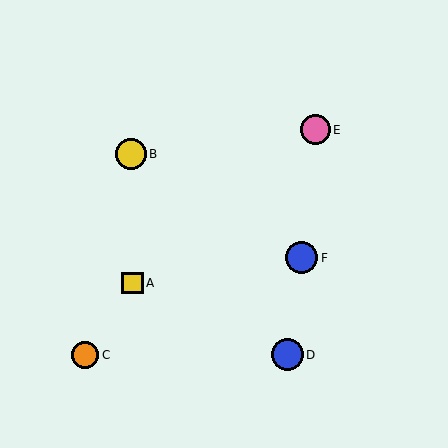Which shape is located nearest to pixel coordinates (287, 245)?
The blue circle (labeled F) at (302, 258) is nearest to that location.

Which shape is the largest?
The blue circle (labeled F) is the largest.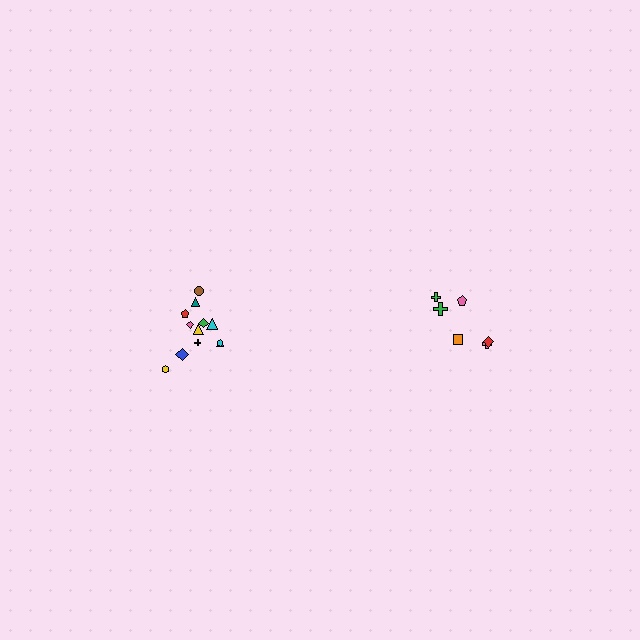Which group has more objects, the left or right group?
The left group.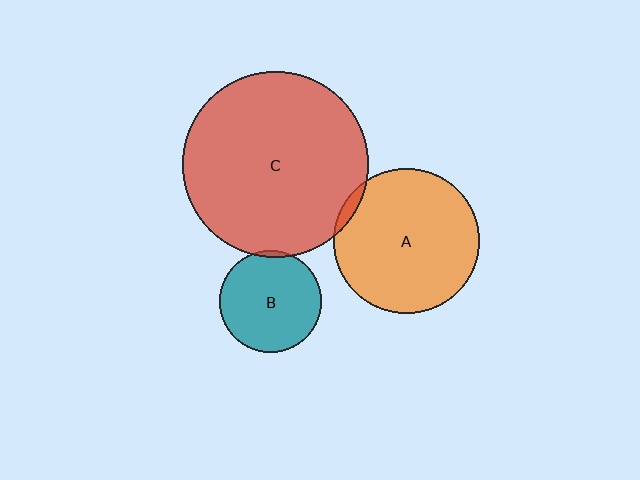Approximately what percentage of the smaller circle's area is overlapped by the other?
Approximately 5%.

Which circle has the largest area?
Circle C (red).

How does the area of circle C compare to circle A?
Approximately 1.6 times.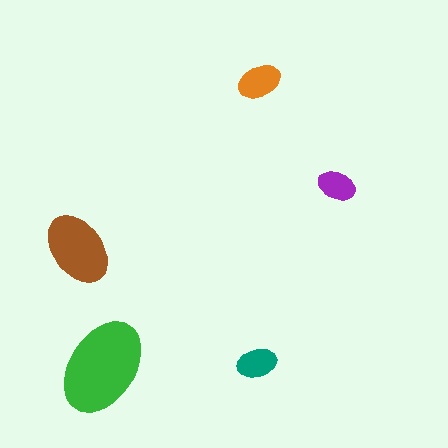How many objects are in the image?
There are 5 objects in the image.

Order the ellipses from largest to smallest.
the green one, the brown one, the orange one, the teal one, the purple one.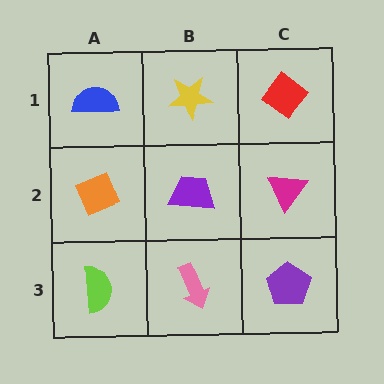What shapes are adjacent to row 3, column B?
A purple trapezoid (row 2, column B), a lime semicircle (row 3, column A), a purple pentagon (row 3, column C).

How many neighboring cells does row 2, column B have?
4.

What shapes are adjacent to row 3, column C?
A magenta triangle (row 2, column C), a pink arrow (row 3, column B).